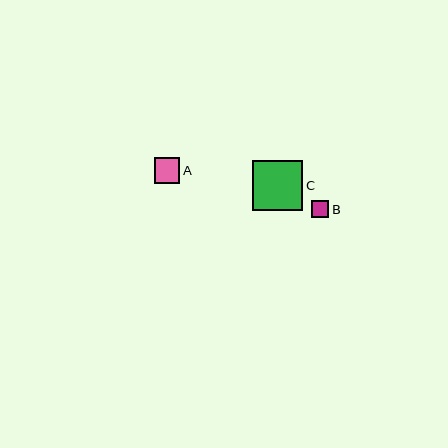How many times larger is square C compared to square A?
Square C is approximately 2.0 times the size of square A.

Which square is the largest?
Square C is the largest with a size of approximately 50 pixels.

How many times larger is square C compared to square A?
Square C is approximately 2.0 times the size of square A.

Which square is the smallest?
Square B is the smallest with a size of approximately 17 pixels.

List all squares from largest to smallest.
From largest to smallest: C, A, B.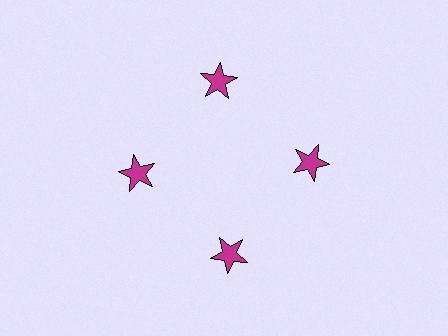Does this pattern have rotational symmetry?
Yes, this pattern has 4-fold rotational symmetry. It looks the same after rotating 90 degrees around the center.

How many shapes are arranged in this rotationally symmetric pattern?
There are 4 shapes, arranged in 4 groups of 1.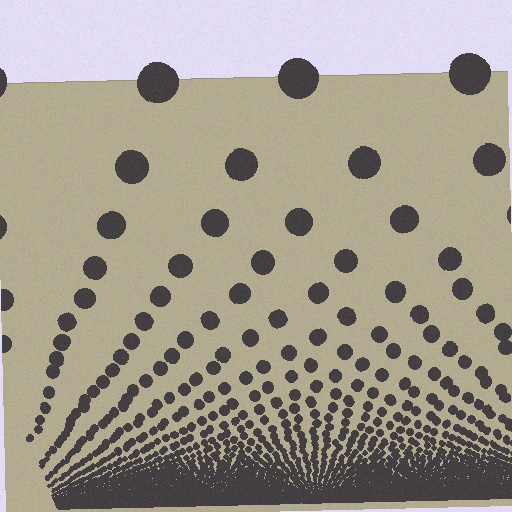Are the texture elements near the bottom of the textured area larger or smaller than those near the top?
Smaller. The gradient is inverted — elements near the bottom are smaller and denser.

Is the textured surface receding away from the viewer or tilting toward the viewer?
The surface appears to tilt toward the viewer. Texture elements get larger and sparser toward the top.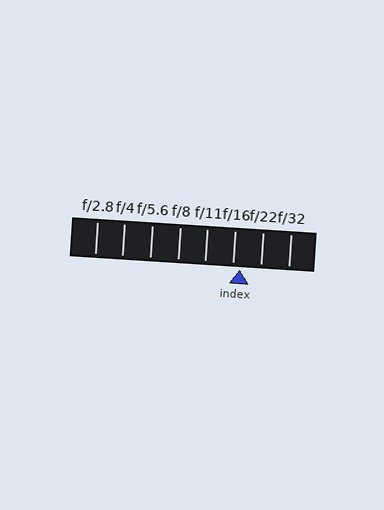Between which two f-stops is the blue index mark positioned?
The index mark is between f/16 and f/22.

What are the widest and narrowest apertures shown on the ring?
The widest aperture shown is f/2.8 and the narrowest is f/32.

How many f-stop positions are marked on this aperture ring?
There are 8 f-stop positions marked.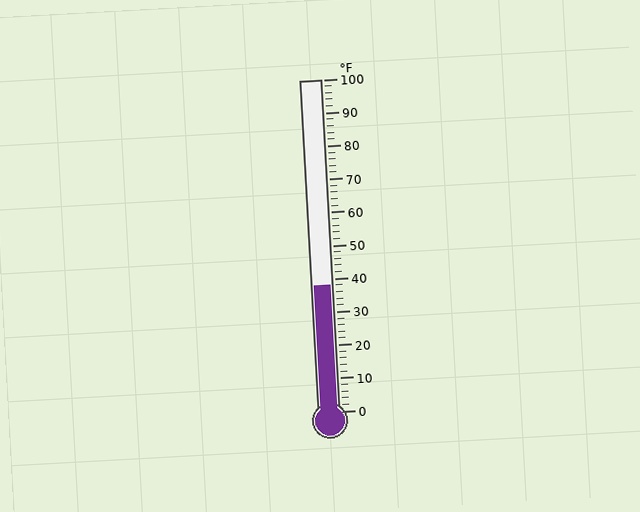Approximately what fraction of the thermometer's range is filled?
The thermometer is filled to approximately 40% of its range.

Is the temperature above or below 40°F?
The temperature is below 40°F.